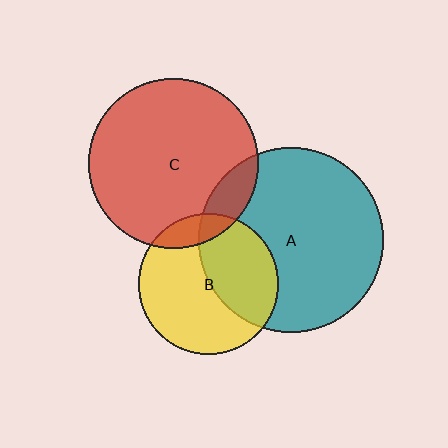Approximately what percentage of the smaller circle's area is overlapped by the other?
Approximately 10%.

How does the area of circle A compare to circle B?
Approximately 1.7 times.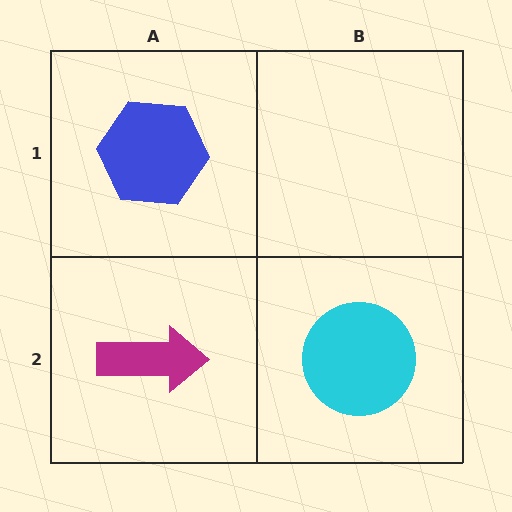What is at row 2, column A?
A magenta arrow.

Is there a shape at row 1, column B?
No, that cell is empty.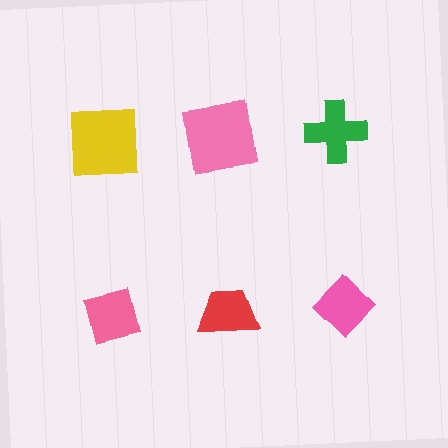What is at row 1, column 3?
A green cross.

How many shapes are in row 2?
3 shapes.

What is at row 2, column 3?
A pink diamond.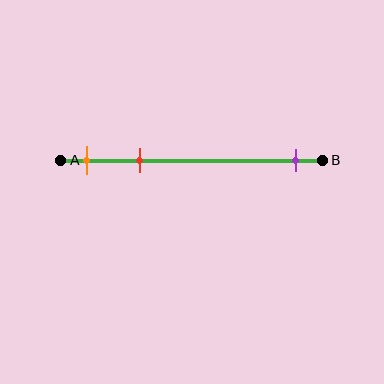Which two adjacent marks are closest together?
The orange and red marks are the closest adjacent pair.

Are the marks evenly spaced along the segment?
No, the marks are not evenly spaced.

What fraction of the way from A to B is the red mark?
The red mark is approximately 30% (0.3) of the way from A to B.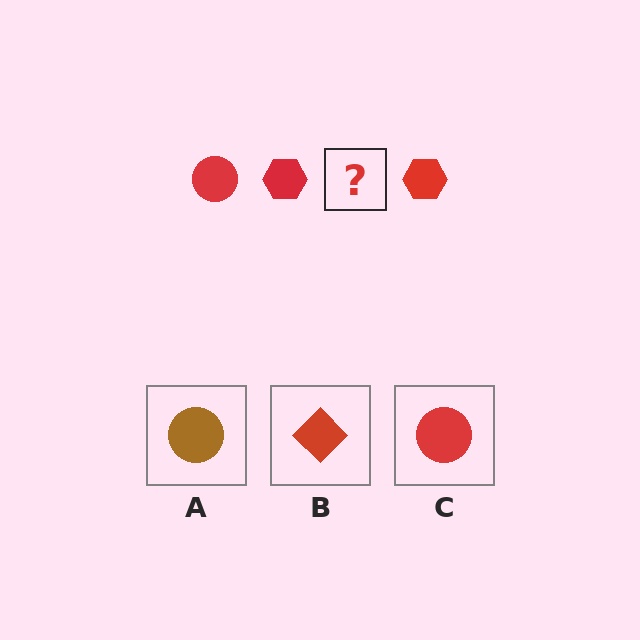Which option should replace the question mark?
Option C.